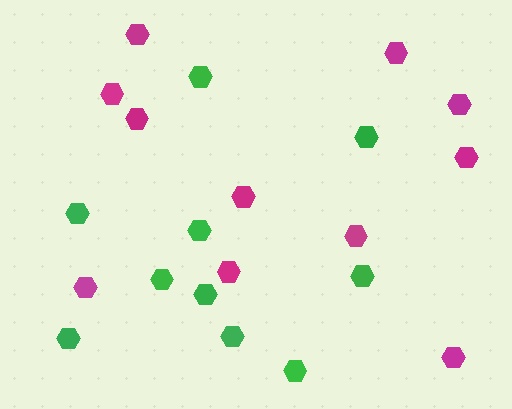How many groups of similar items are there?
There are 2 groups: one group of magenta hexagons (11) and one group of green hexagons (10).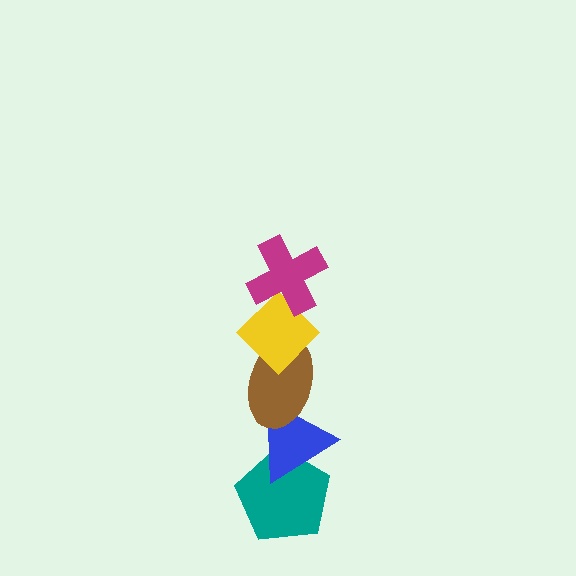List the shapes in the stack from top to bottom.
From top to bottom: the magenta cross, the yellow diamond, the brown ellipse, the blue triangle, the teal pentagon.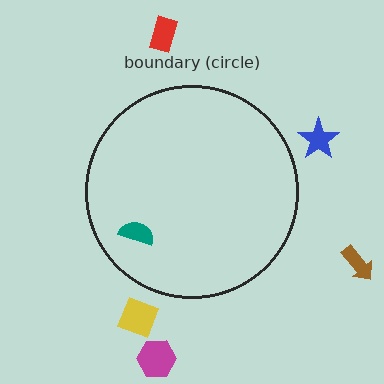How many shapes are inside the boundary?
1 inside, 5 outside.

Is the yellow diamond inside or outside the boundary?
Outside.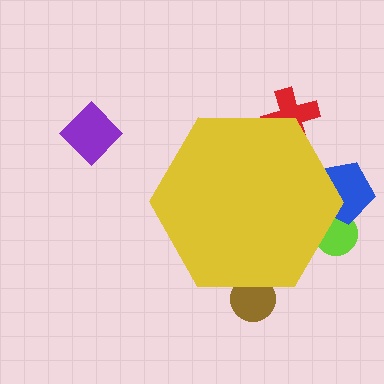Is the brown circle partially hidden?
Yes, the brown circle is partially hidden behind the yellow hexagon.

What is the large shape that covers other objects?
A yellow hexagon.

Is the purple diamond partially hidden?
No, the purple diamond is fully visible.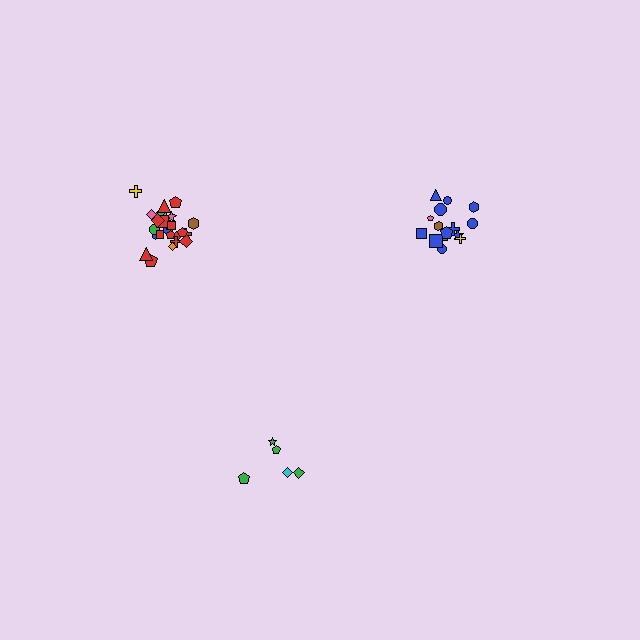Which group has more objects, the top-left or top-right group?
The top-left group.